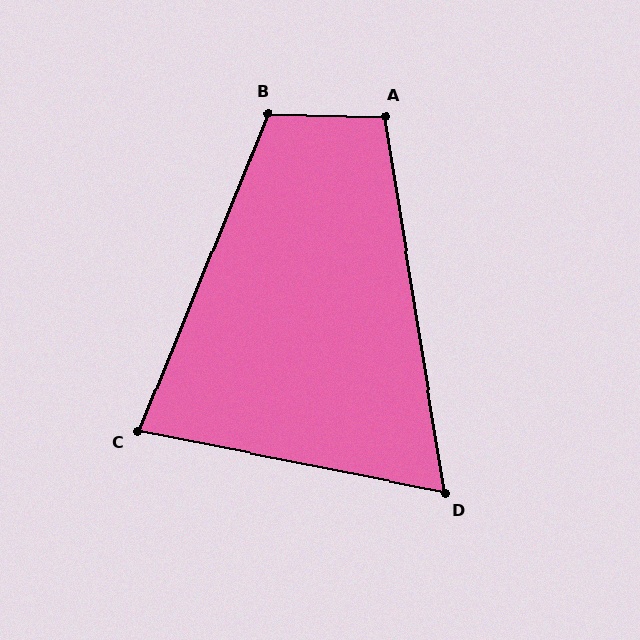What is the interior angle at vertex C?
Approximately 79 degrees (acute).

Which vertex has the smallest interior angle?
D, at approximately 70 degrees.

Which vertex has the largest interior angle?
B, at approximately 110 degrees.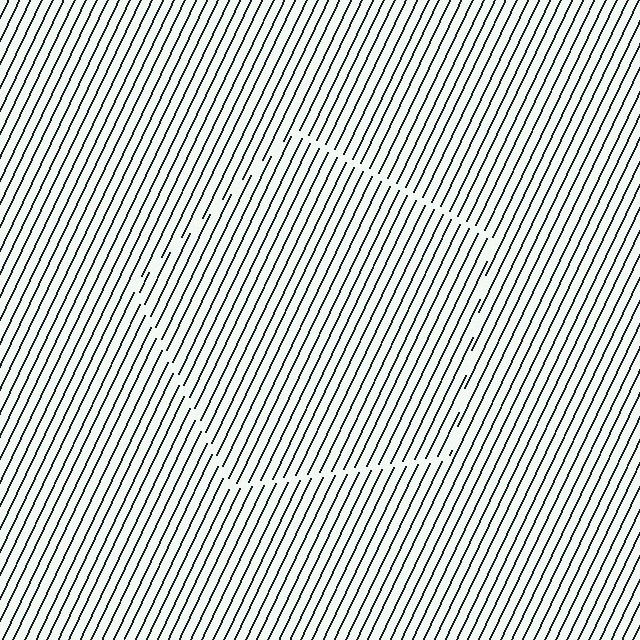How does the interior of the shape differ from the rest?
The interior of the shape contains the same grating, shifted by half a period — the contour is defined by the phase discontinuity where line-ends from the inner and outer gratings abut.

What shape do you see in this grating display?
An illusory pentagon. The interior of the shape contains the same grating, shifted by half a period — the contour is defined by the phase discontinuity where line-ends from the inner and outer gratings abut.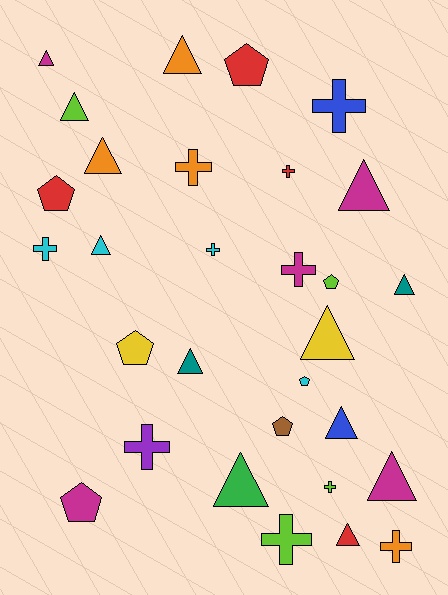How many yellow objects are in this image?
There are 2 yellow objects.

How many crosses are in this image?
There are 10 crosses.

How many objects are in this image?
There are 30 objects.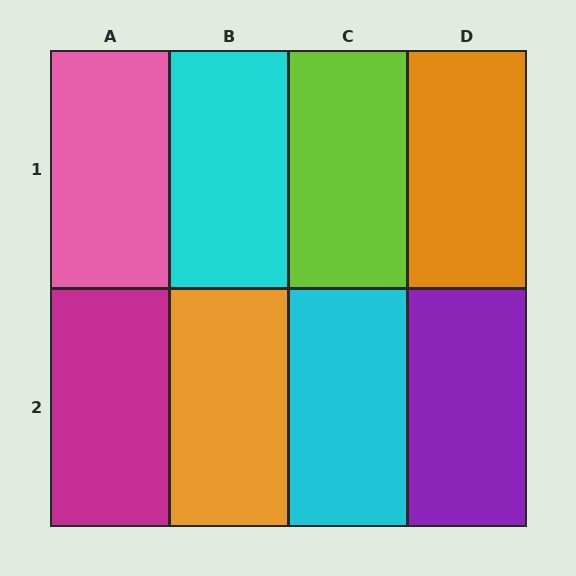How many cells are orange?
2 cells are orange.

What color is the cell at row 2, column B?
Orange.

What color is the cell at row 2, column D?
Purple.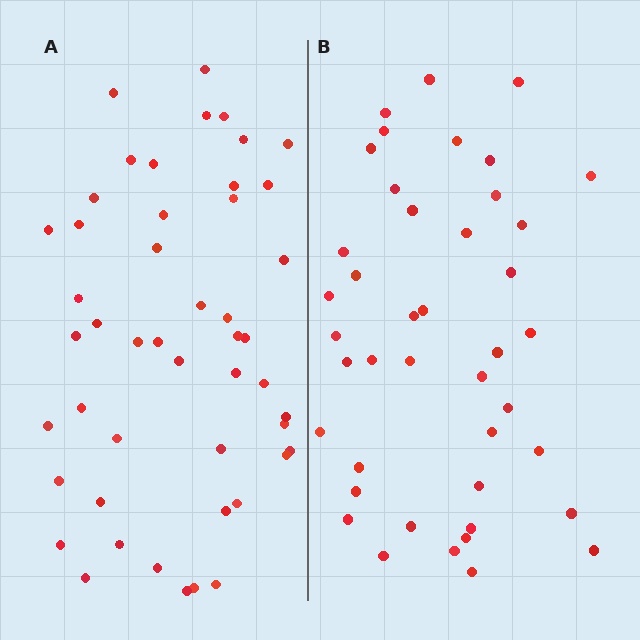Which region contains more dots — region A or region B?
Region A (the left region) has more dots.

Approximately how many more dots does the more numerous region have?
Region A has about 6 more dots than region B.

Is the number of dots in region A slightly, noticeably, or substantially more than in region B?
Region A has only slightly more — the two regions are fairly close. The ratio is roughly 1.1 to 1.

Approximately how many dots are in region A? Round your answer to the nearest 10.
About 50 dots. (The exact count is 48, which rounds to 50.)